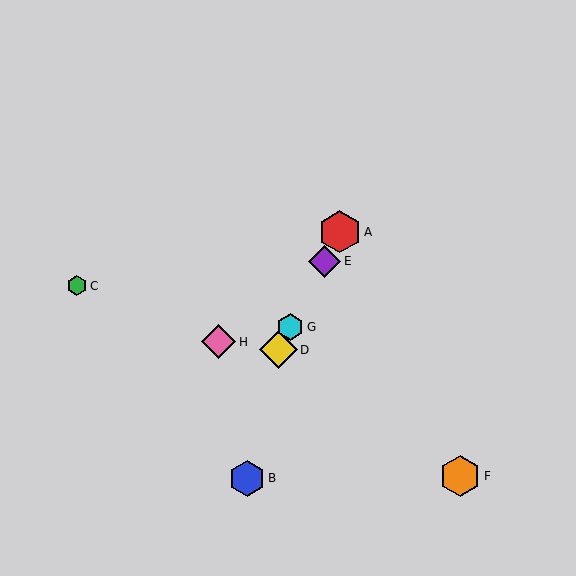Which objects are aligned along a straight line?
Objects A, D, E, G are aligned along a straight line.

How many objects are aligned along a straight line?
4 objects (A, D, E, G) are aligned along a straight line.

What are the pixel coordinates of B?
Object B is at (247, 478).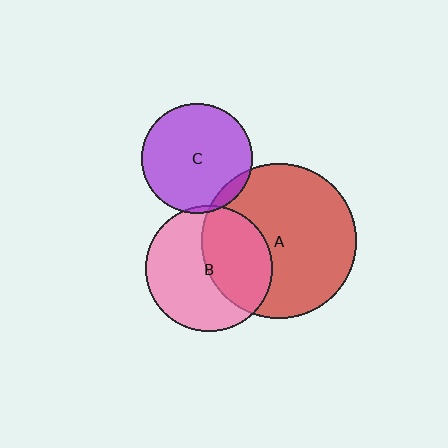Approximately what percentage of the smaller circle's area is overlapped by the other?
Approximately 5%.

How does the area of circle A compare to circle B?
Approximately 1.5 times.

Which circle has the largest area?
Circle A (red).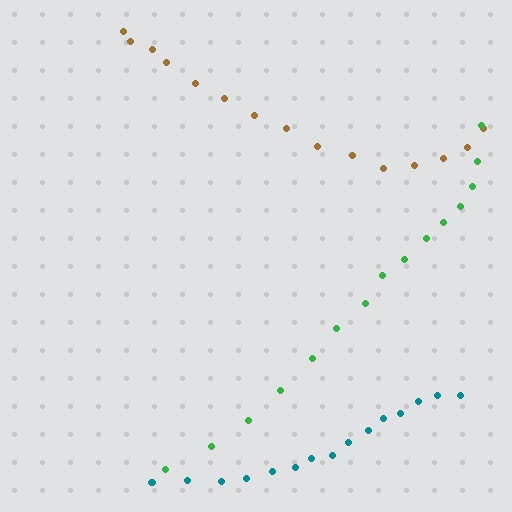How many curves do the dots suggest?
There are 3 distinct paths.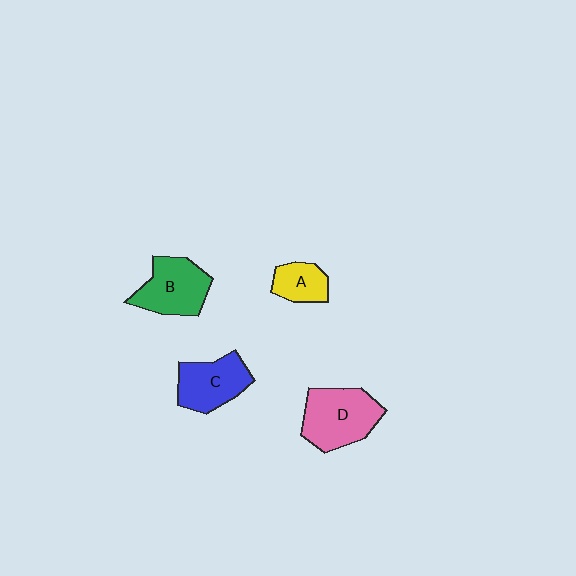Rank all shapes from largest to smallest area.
From largest to smallest: D (pink), B (green), C (blue), A (yellow).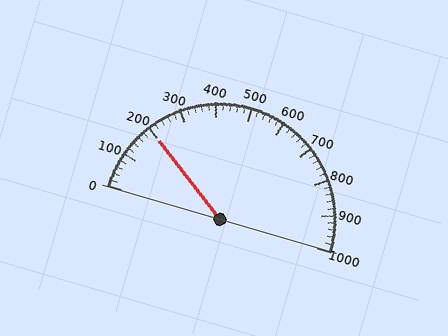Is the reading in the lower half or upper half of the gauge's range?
The reading is in the lower half of the range (0 to 1000).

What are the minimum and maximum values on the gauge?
The gauge ranges from 0 to 1000.